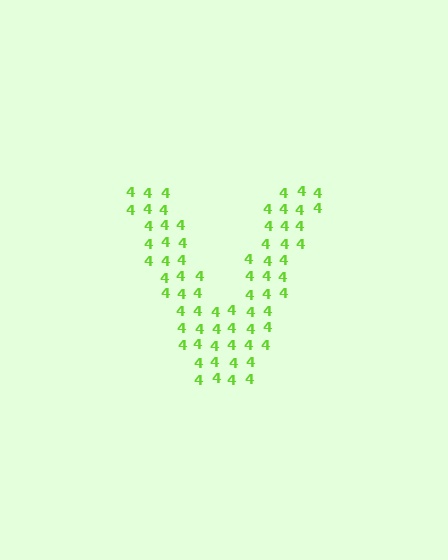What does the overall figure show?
The overall figure shows the letter V.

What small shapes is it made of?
It is made of small digit 4's.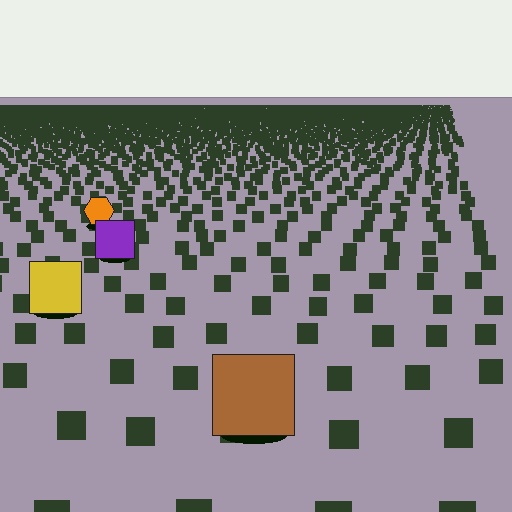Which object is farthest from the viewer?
The orange hexagon is farthest from the viewer. It appears smaller and the ground texture around it is denser.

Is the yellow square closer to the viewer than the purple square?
Yes. The yellow square is closer — you can tell from the texture gradient: the ground texture is coarser near it.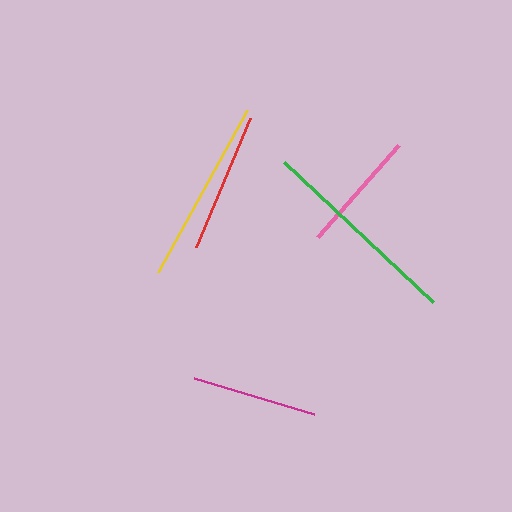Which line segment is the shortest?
The pink line is the shortest at approximately 123 pixels.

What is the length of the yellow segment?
The yellow segment is approximately 185 pixels long.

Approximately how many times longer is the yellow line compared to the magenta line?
The yellow line is approximately 1.5 times the length of the magenta line.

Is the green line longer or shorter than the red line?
The green line is longer than the red line.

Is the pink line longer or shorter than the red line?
The red line is longer than the pink line.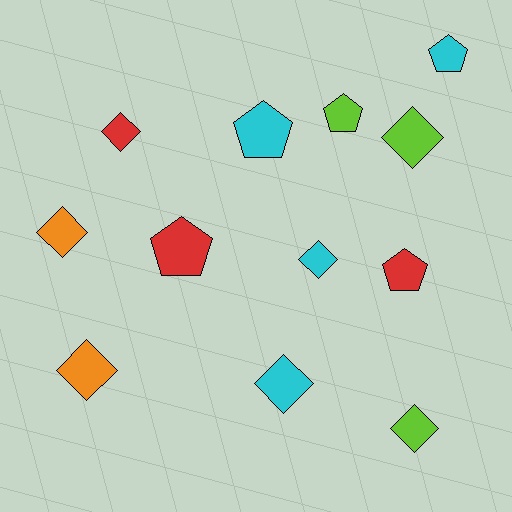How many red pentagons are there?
There are 2 red pentagons.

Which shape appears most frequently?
Diamond, with 7 objects.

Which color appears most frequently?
Cyan, with 4 objects.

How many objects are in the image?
There are 12 objects.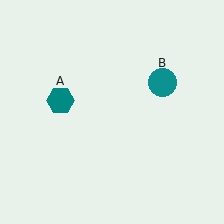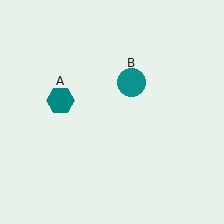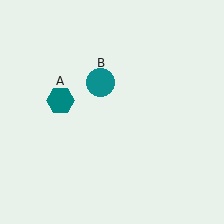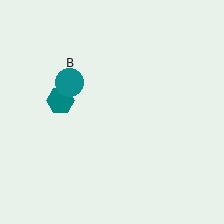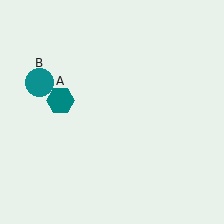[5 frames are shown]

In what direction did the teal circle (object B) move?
The teal circle (object B) moved left.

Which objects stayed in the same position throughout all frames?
Teal hexagon (object A) remained stationary.